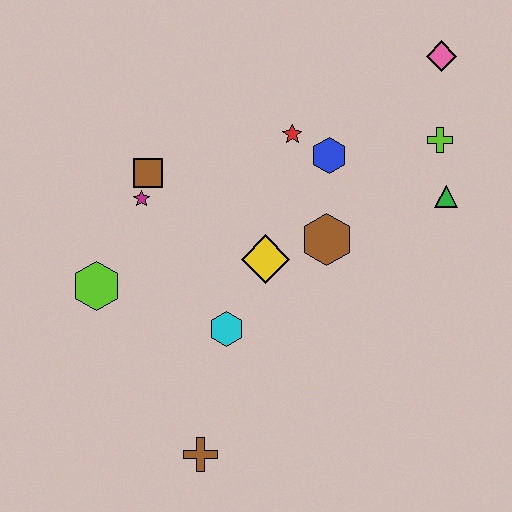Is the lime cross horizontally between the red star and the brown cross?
No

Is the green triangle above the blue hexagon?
No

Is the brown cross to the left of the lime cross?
Yes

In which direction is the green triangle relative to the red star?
The green triangle is to the right of the red star.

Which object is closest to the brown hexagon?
The yellow diamond is closest to the brown hexagon.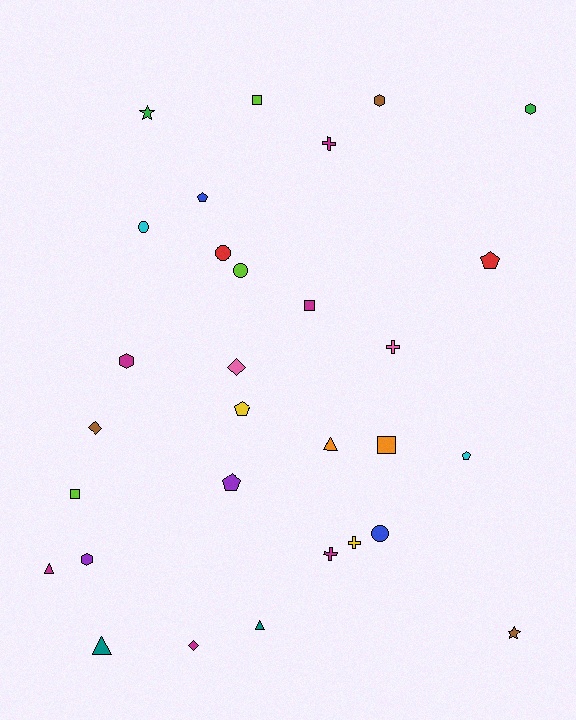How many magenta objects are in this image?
There are 6 magenta objects.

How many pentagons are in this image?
There are 5 pentagons.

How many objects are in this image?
There are 30 objects.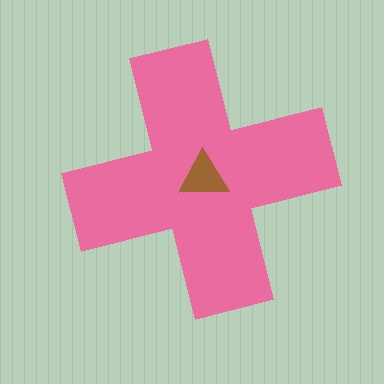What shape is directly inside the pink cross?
The brown triangle.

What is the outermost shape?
The pink cross.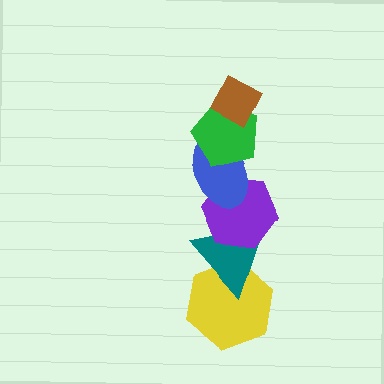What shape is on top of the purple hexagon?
The blue ellipse is on top of the purple hexagon.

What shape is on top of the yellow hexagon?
The teal triangle is on top of the yellow hexagon.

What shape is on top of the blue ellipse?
The green pentagon is on top of the blue ellipse.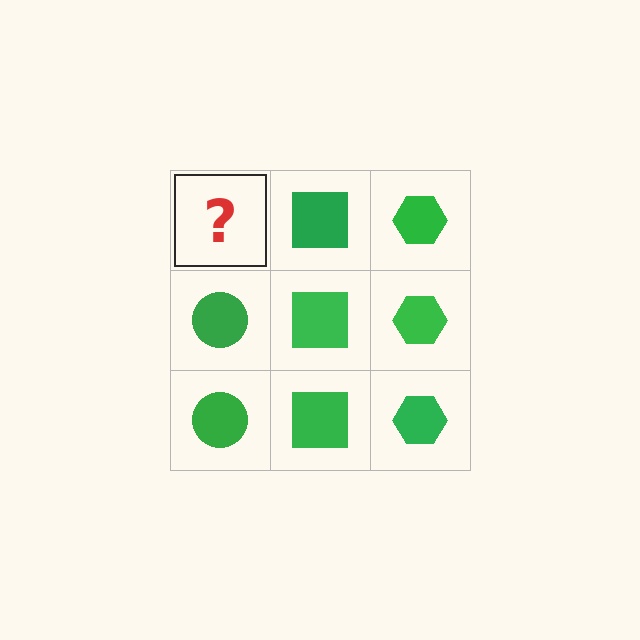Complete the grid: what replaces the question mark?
The question mark should be replaced with a green circle.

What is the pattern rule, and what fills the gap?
The rule is that each column has a consistent shape. The gap should be filled with a green circle.